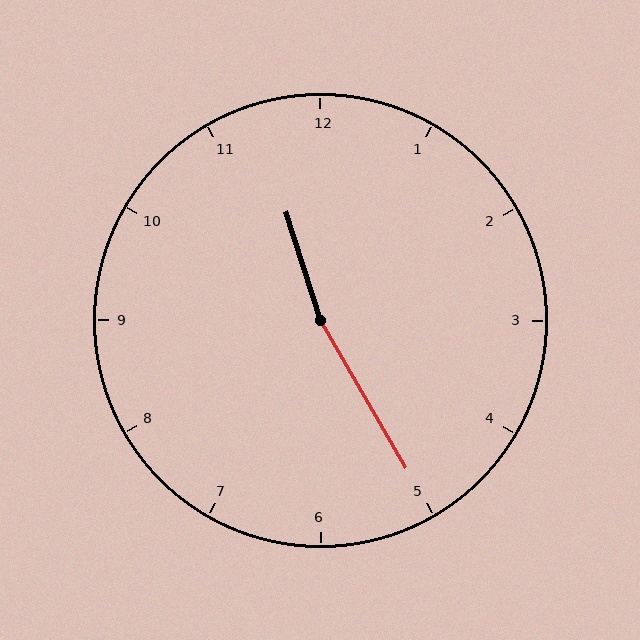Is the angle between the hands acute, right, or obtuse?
It is obtuse.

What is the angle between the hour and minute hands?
Approximately 168 degrees.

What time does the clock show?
11:25.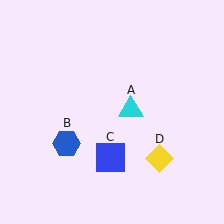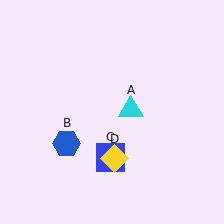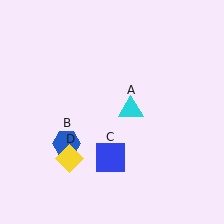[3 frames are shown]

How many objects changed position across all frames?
1 object changed position: yellow diamond (object D).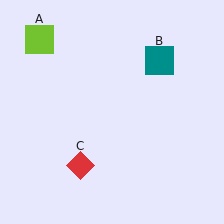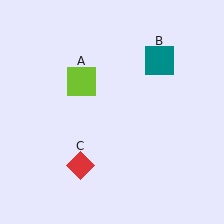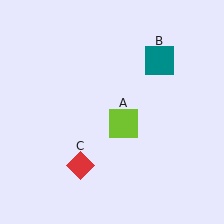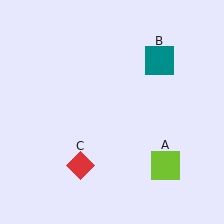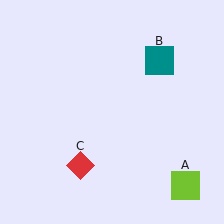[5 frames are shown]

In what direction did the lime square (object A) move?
The lime square (object A) moved down and to the right.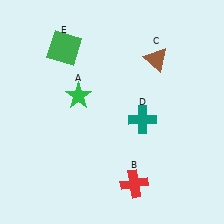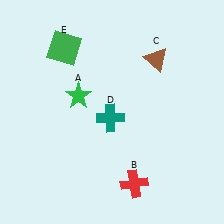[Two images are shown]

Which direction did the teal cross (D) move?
The teal cross (D) moved left.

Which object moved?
The teal cross (D) moved left.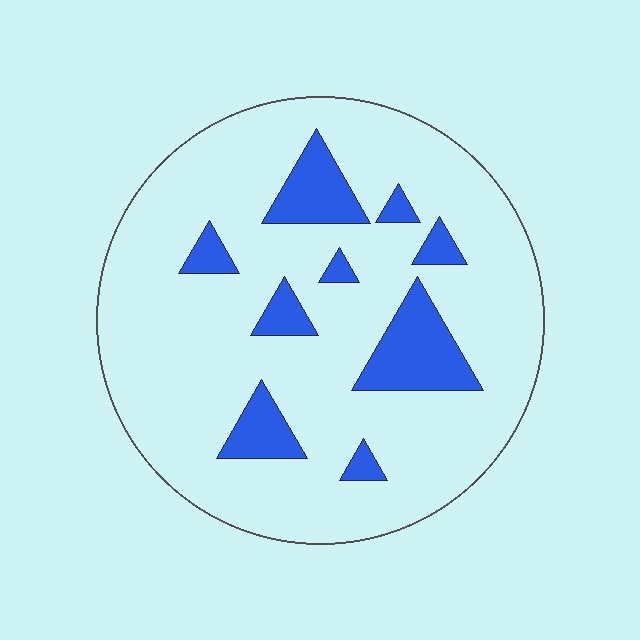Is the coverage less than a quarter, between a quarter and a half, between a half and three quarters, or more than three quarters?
Less than a quarter.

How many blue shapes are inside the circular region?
9.